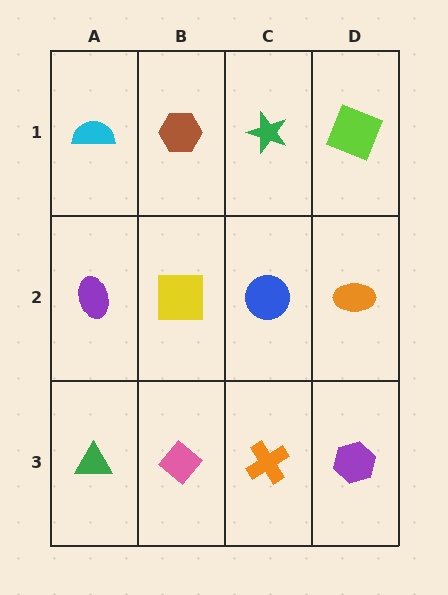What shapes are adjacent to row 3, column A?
A purple ellipse (row 2, column A), a pink diamond (row 3, column B).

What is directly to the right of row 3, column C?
A purple hexagon.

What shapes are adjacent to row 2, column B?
A brown hexagon (row 1, column B), a pink diamond (row 3, column B), a purple ellipse (row 2, column A), a blue circle (row 2, column C).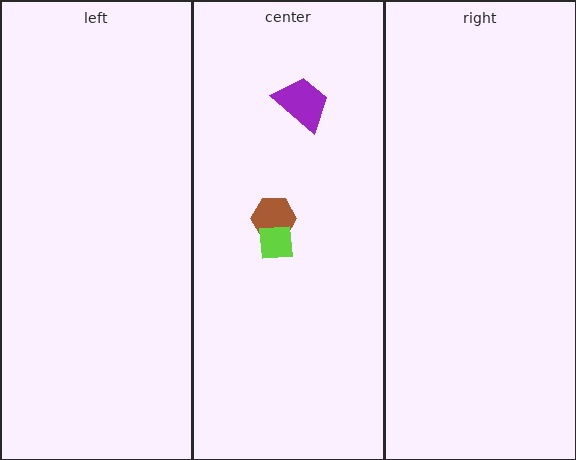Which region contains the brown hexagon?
The center region.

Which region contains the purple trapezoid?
The center region.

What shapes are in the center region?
The brown hexagon, the purple trapezoid, the lime square.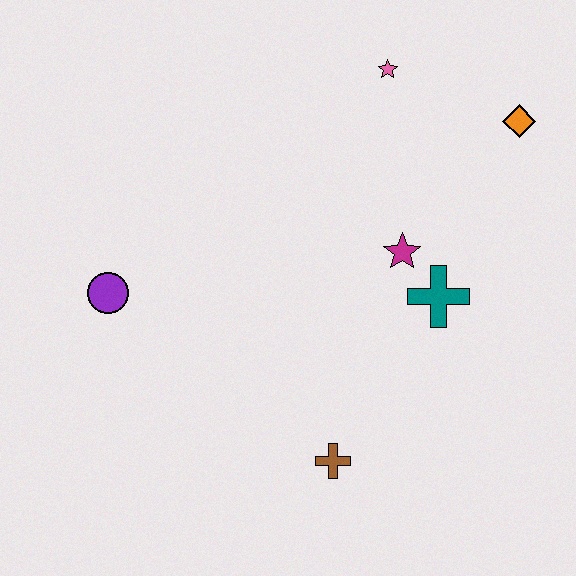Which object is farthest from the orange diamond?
The purple circle is farthest from the orange diamond.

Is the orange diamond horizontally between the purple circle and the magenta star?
No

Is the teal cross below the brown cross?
No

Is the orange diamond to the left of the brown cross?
No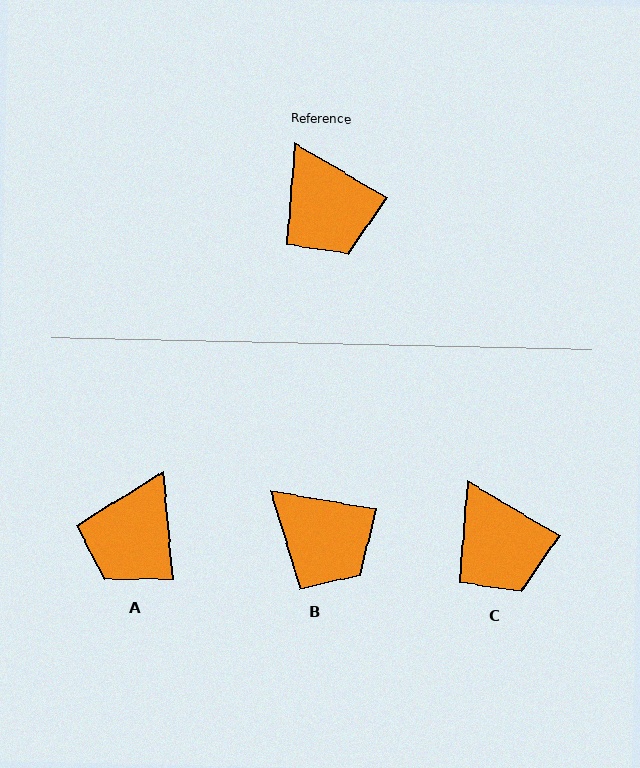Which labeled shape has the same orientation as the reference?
C.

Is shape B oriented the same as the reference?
No, it is off by about 21 degrees.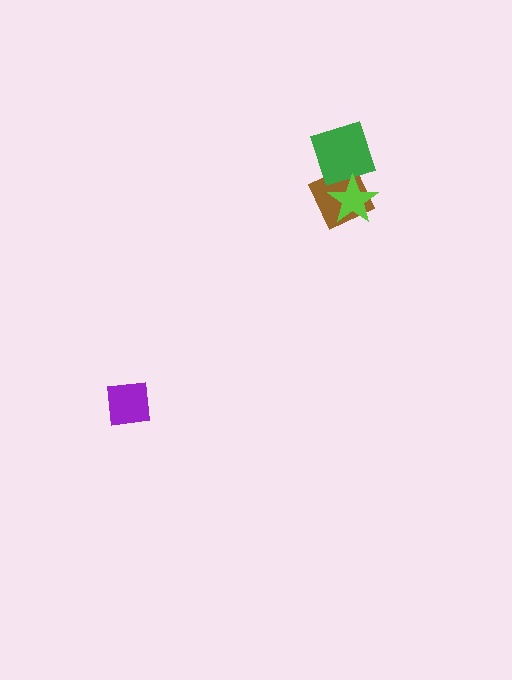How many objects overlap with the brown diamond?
2 objects overlap with the brown diamond.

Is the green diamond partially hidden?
Yes, it is partially covered by another shape.